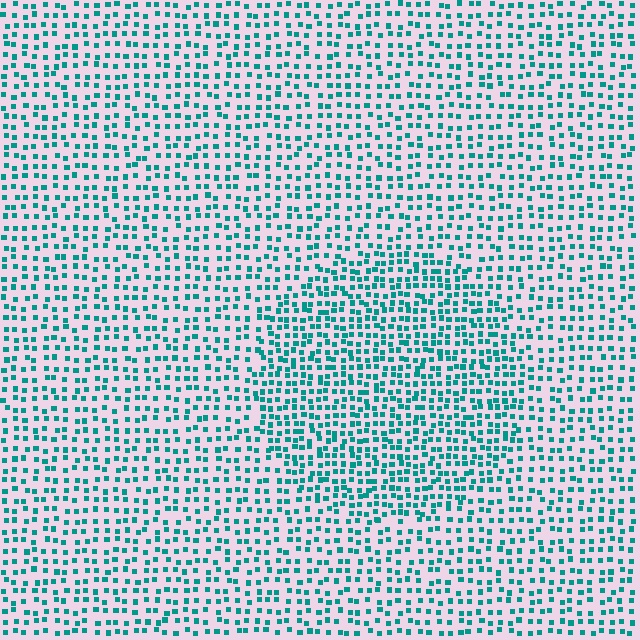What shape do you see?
I see a circle.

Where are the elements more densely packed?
The elements are more densely packed inside the circle boundary.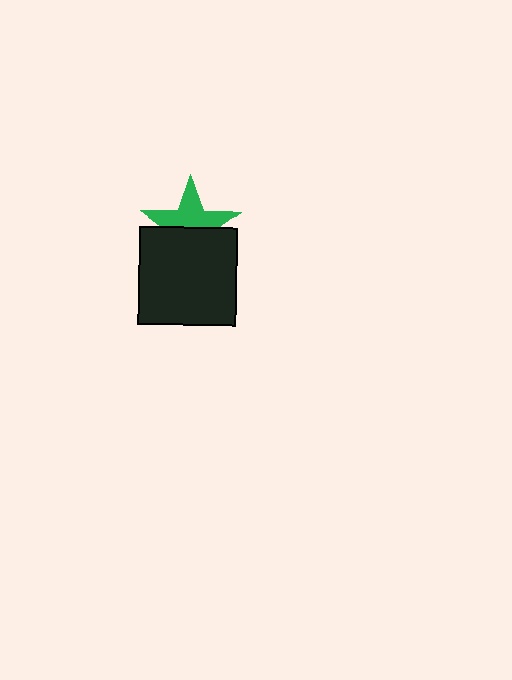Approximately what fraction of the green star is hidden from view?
Roughly 48% of the green star is hidden behind the black square.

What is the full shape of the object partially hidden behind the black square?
The partially hidden object is a green star.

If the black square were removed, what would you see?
You would see the complete green star.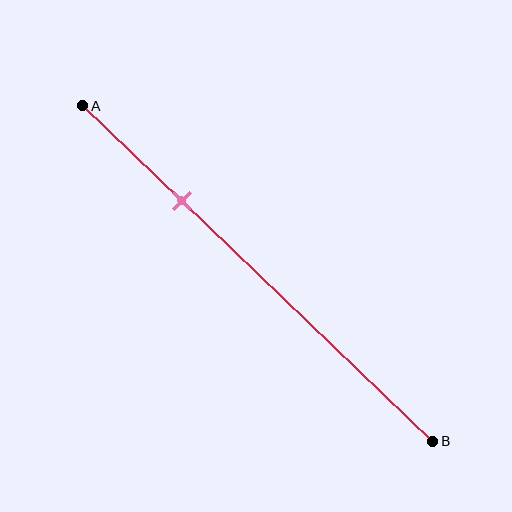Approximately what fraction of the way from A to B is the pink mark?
The pink mark is approximately 30% of the way from A to B.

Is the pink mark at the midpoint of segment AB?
No, the mark is at about 30% from A, not at the 50% midpoint.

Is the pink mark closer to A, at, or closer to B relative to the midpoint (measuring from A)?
The pink mark is closer to point A than the midpoint of segment AB.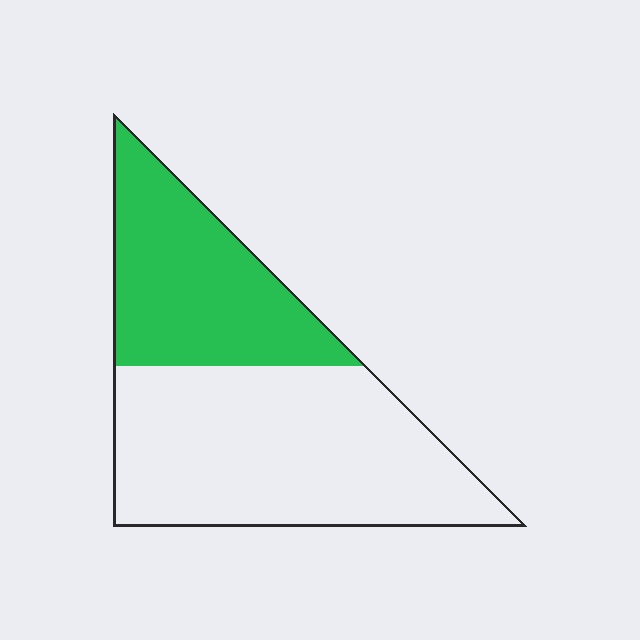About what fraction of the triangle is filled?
About three eighths (3/8).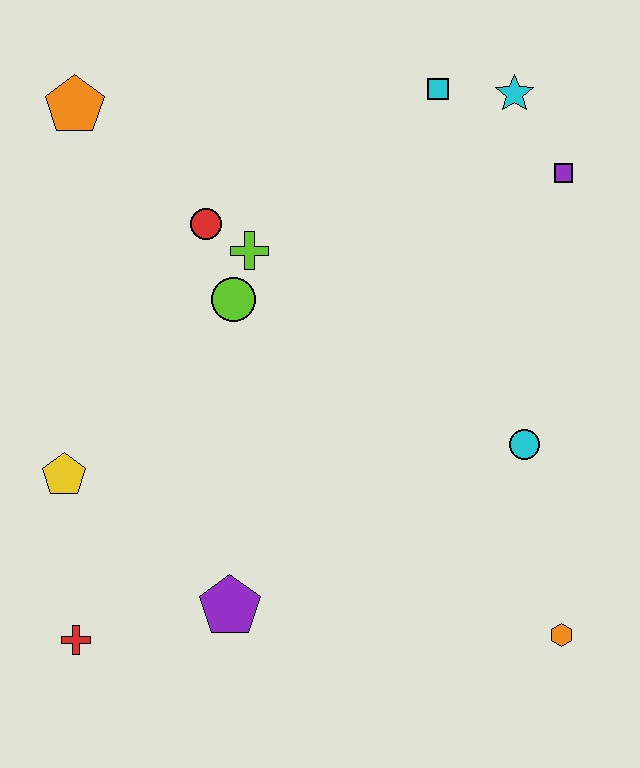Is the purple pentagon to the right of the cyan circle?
No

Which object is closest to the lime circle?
The lime cross is closest to the lime circle.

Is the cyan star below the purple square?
No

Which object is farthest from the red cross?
The cyan star is farthest from the red cross.